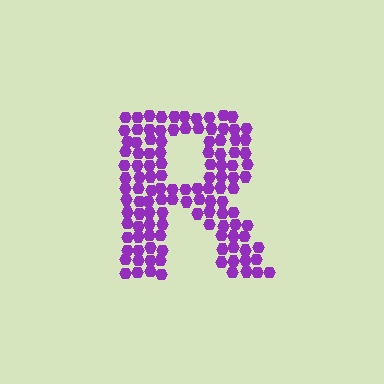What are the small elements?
The small elements are hexagons.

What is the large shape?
The large shape is the letter R.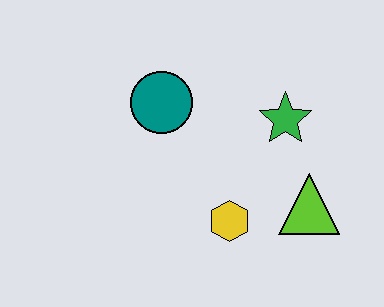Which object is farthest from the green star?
The teal circle is farthest from the green star.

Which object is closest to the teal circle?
The green star is closest to the teal circle.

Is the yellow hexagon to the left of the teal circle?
No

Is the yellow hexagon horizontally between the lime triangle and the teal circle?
Yes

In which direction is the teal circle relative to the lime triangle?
The teal circle is to the left of the lime triangle.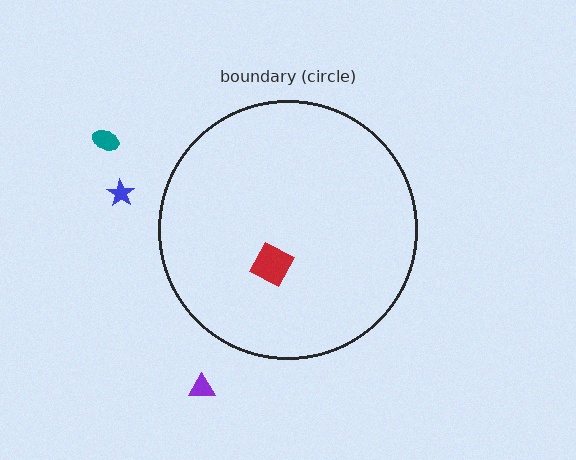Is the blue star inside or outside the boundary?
Outside.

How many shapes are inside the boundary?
1 inside, 3 outside.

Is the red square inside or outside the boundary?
Inside.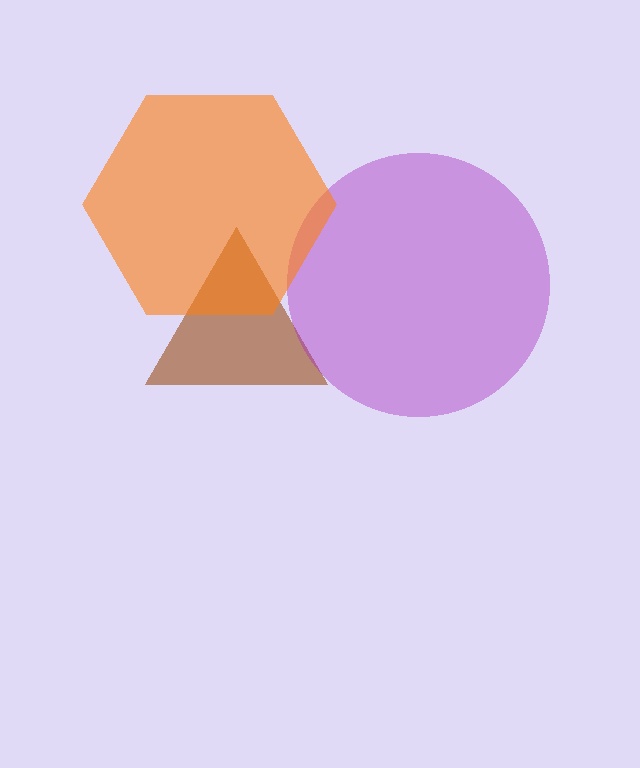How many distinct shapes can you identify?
There are 3 distinct shapes: a brown triangle, a purple circle, an orange hexagon.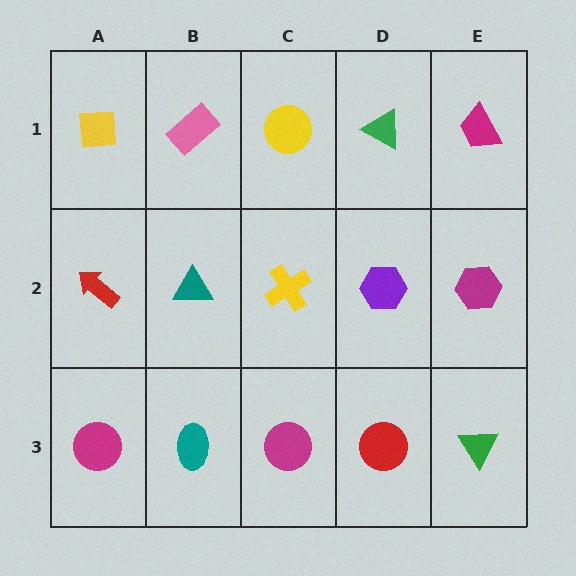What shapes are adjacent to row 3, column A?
A red arrow (row 2, column A), a teal ellipse (row 3, column B).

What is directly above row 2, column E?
A magenta trapezoid.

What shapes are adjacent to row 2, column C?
A yellow circle (row 1, column C), a magenta circle (row 3, column C), a teal triangle (row 2, column B), a purple hexagon (row 2, column D).